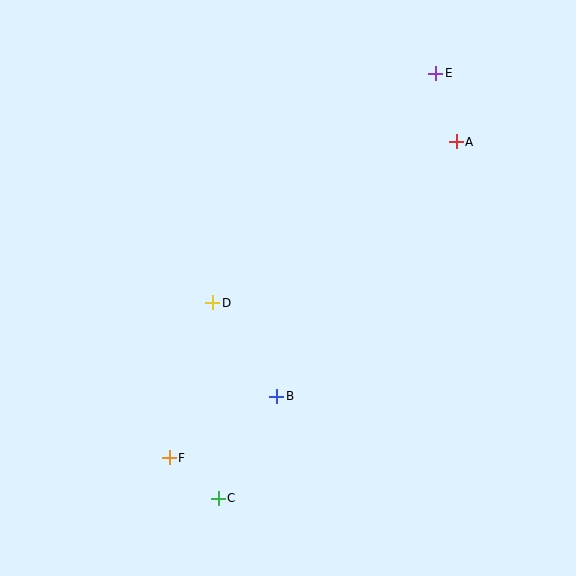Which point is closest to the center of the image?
Point D at (213, 303) is closest to the center.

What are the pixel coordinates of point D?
Point D is at (213, 303).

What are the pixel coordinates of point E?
Point E is at (436, 73).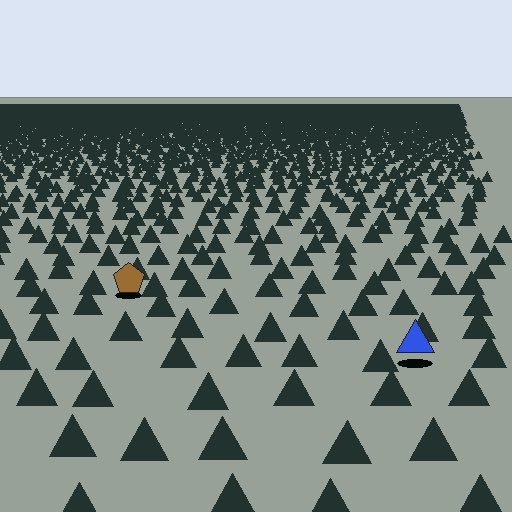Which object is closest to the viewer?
The blue triangle is closest. The texture marks near it are larger and more spread out.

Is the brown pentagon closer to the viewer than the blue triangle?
No. The blue triangle is closer — you can tell from the texture gradient: the ground texture is coarser near it.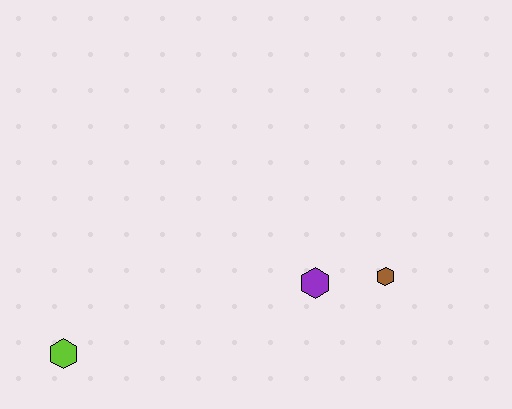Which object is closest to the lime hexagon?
The purple hexagon is closest to the lime hexagon.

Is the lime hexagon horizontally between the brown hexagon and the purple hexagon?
No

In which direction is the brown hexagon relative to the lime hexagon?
The brown hexagon is to the right of the lime hexagon.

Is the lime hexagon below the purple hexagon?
Yes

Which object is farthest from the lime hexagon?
The brown hexagon is farthest from the lime hexagon.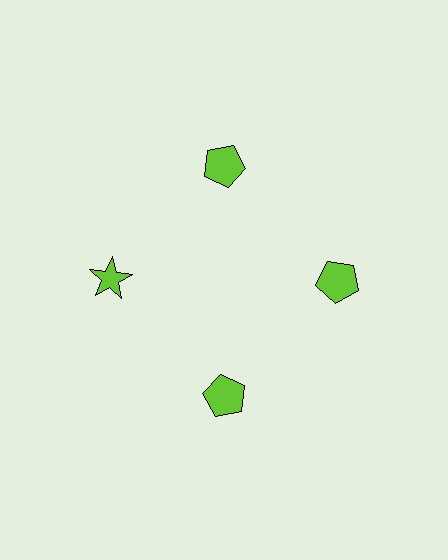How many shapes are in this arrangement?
There are 4 shapes arranged in a ring pattern.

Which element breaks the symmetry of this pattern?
The lime star at roughly the 9 o'clock position breaks the symmetry. All other shapes are lime pentagons.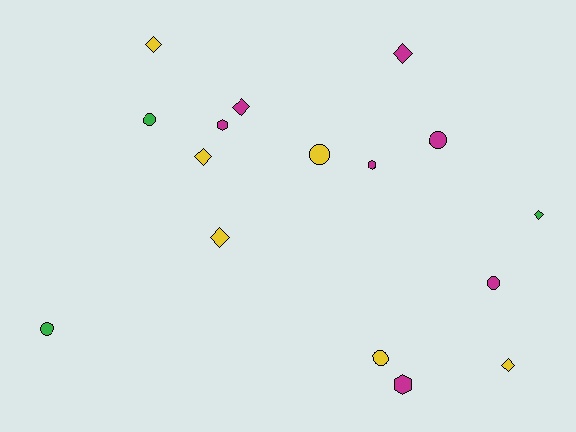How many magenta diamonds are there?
There are 2 magenta diamonds.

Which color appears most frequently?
Magenta, with 7 objects.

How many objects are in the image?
There are 16 objects.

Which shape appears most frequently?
Diamond, with 7 objects.